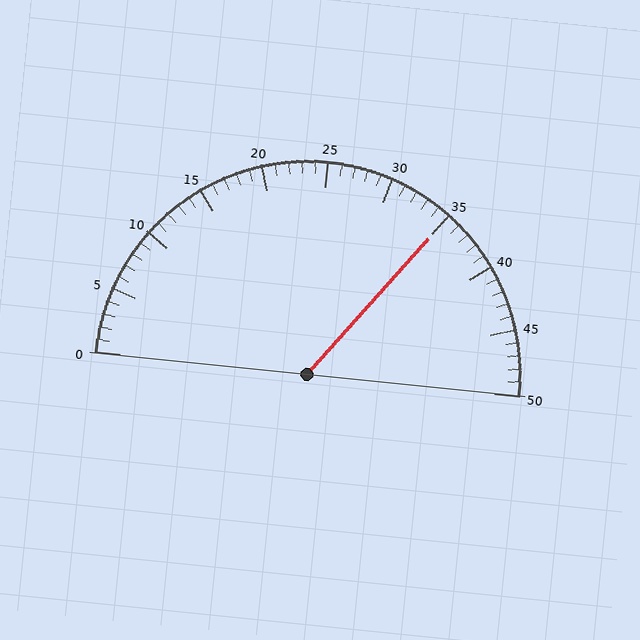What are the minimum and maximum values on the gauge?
The gauge ranges from 0 to 50.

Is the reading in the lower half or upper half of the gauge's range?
The reading is in the upper half of the range (0 to 50).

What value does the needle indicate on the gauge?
The needle indicates approximately 35.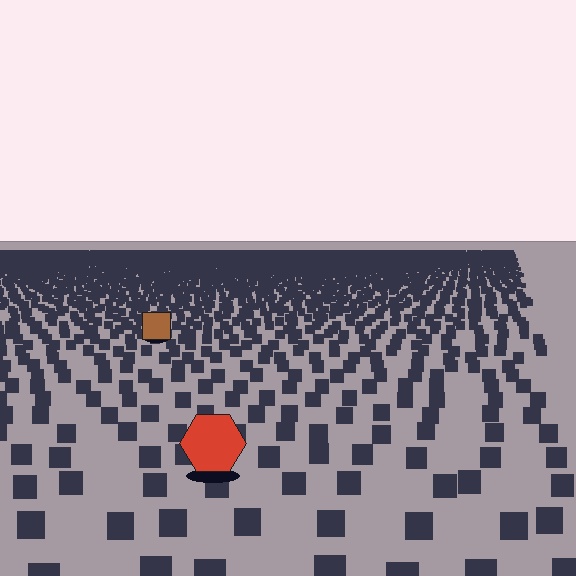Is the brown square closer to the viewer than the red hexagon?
No. The red hexagon is closer — you can tell from the texture gradient: the ground texture is coarser near it.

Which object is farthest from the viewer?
The brown square is farthest from the viewer. It appears smaller and the ground texture around it is denser.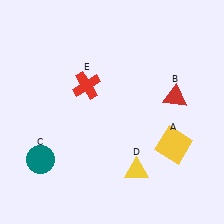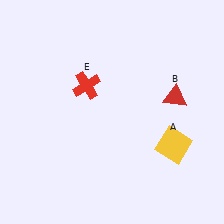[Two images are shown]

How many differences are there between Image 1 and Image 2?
There are 2 differences between the two images.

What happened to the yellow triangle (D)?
The yellow triangle (D) was removed in Image 2. It was in the bottom-right area of Image 1.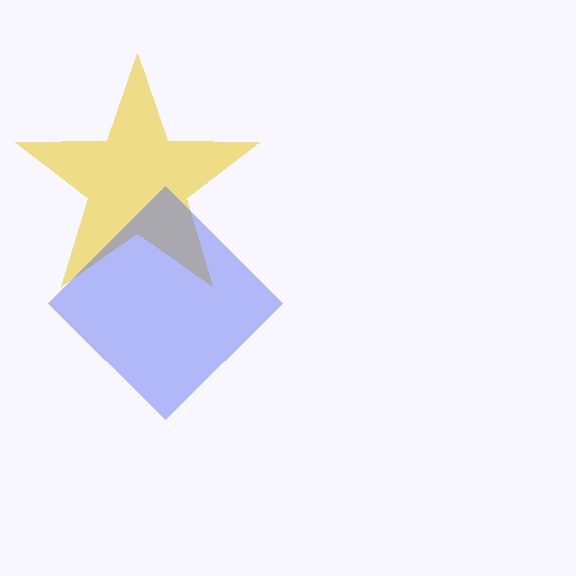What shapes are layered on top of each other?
The layered shapes are: a yellow star, a blue diamond.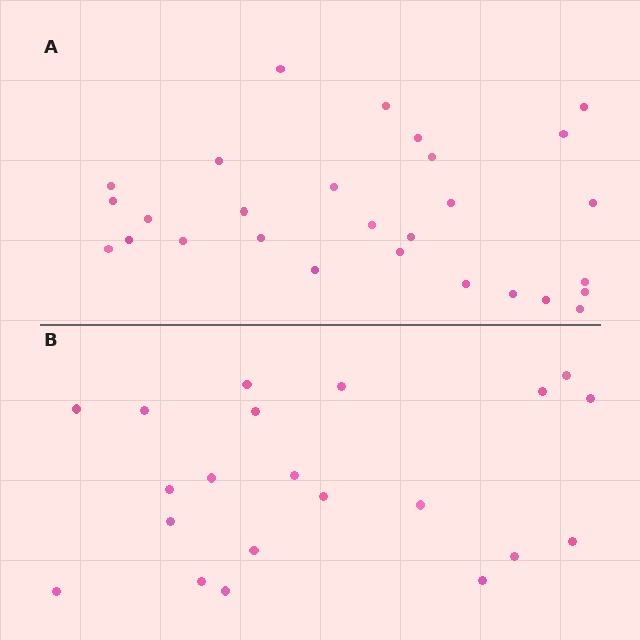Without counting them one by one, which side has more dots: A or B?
Region A (the top region) has more dots.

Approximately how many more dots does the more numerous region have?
Region A has roughly 8 or so more dots than region B.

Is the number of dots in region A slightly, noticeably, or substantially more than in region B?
Region A has noticeably more, but not dramatically so. The ratio is roughly 1.3 to 1.